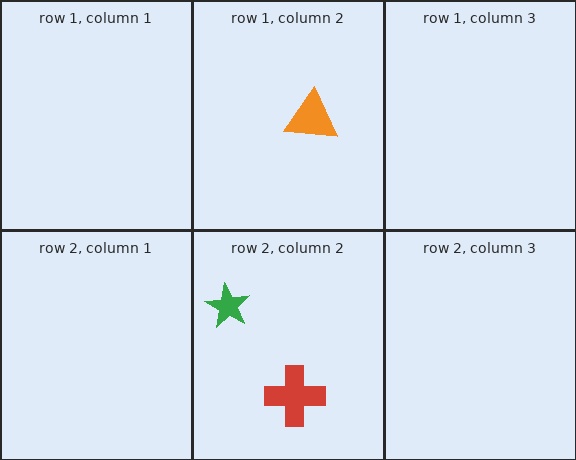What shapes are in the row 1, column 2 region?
The orange triangle.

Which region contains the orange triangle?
The row 1, column 2 region.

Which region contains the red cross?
The row 2, column 2 region.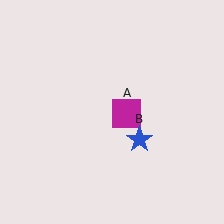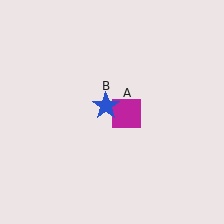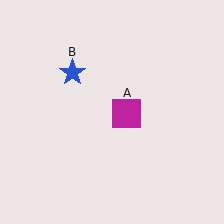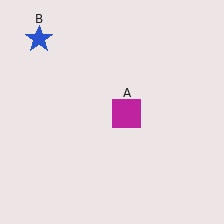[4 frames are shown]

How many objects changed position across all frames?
1 object changed position: blue star (object B).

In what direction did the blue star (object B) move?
The blue star (object B) moved up and to the left.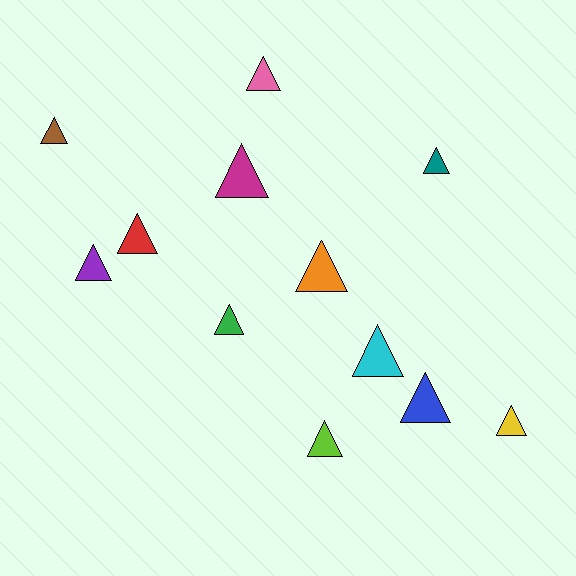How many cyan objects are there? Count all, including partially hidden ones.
There is 1 cyan object.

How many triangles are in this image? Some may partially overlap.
There are 12 triangles.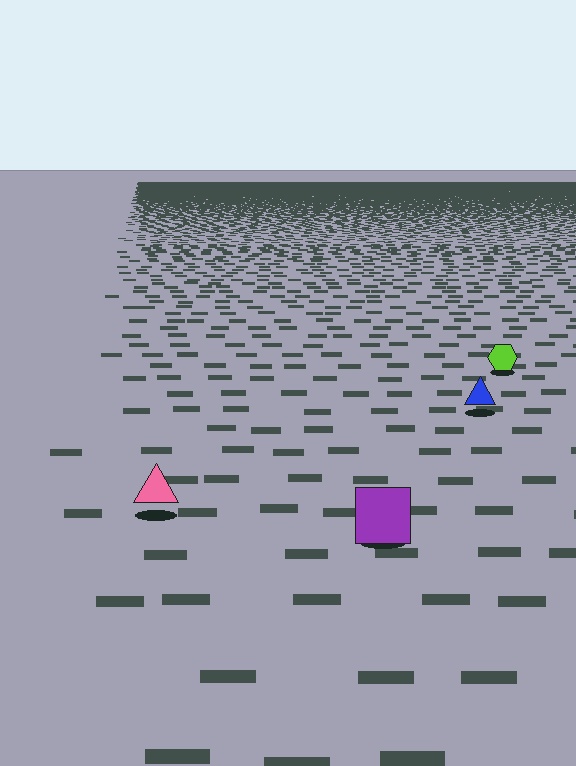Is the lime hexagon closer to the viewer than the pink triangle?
No. The pink triangle is closer — you can tell from the texture gradient: the ground texture is coarser near it.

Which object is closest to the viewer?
The purple square is closest. The texture marks near it are larger and more spread out.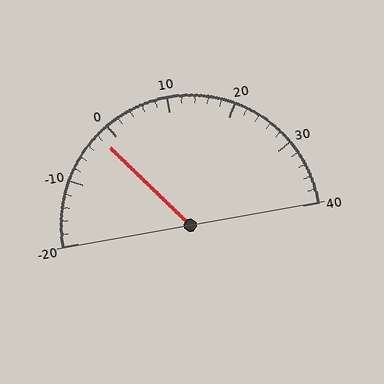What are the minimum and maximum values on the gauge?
The gauge ranges from -20 to 40.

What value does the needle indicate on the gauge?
The needle indicates approximately -2.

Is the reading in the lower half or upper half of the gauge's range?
The reading is in the lower half of the range (-20 to 40).